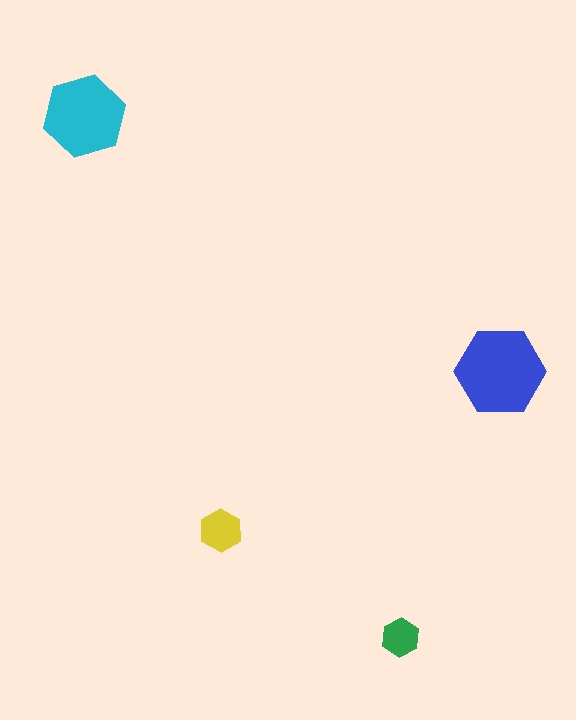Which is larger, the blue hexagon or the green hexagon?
The blue one.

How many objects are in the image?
There are 4 objects in the image.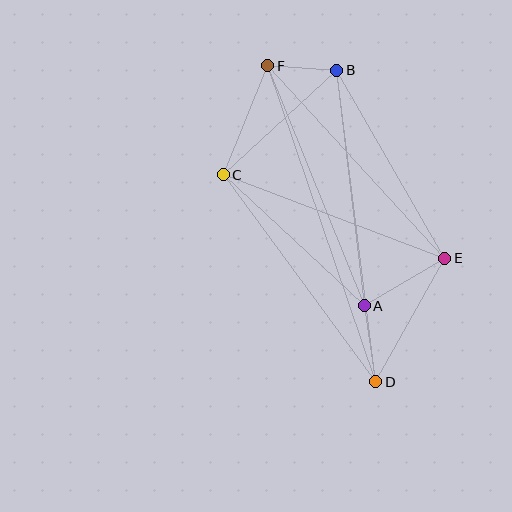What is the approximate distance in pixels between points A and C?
The distance between A and C is approximately 193 pixels.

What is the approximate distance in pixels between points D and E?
The distance between D and E is approximately 141 pixels.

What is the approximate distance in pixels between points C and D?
The distance between C and D is approximately 257 pixels.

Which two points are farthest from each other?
Points D and F are farthest from each other.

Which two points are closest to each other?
Points B and F are closest to each other.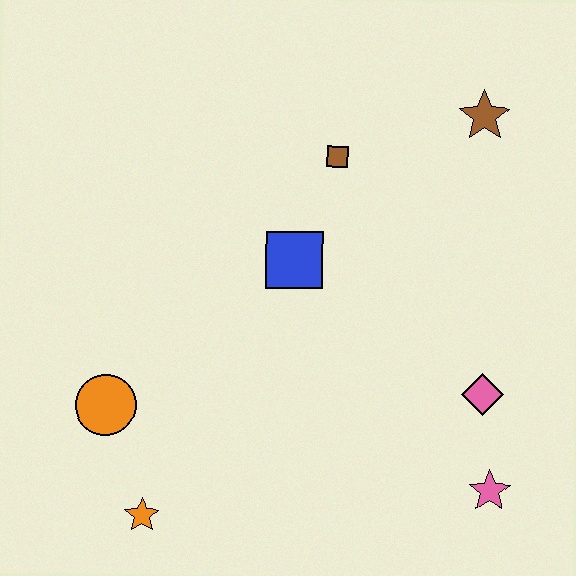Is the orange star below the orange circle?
Yes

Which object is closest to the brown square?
The blue square is closest to the brown square.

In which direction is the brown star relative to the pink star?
The brown star is above the pink star.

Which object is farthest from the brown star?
The orange star is farthest from the brown star.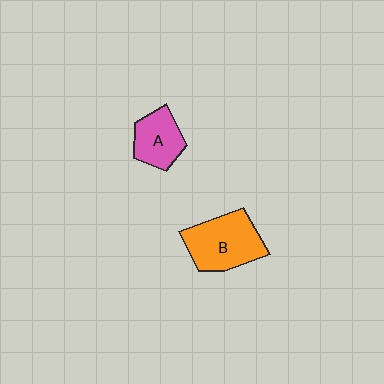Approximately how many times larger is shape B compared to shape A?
Approximately 1.5 times.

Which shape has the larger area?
Shape B (orange).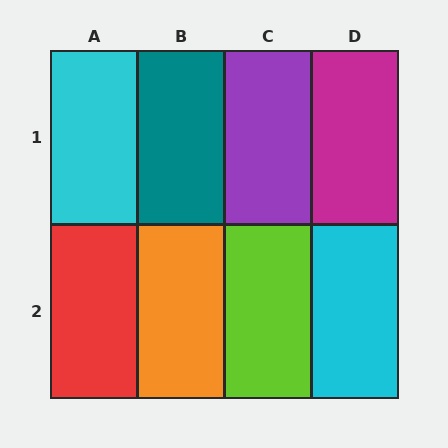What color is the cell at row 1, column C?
Purple.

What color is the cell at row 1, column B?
Teal.